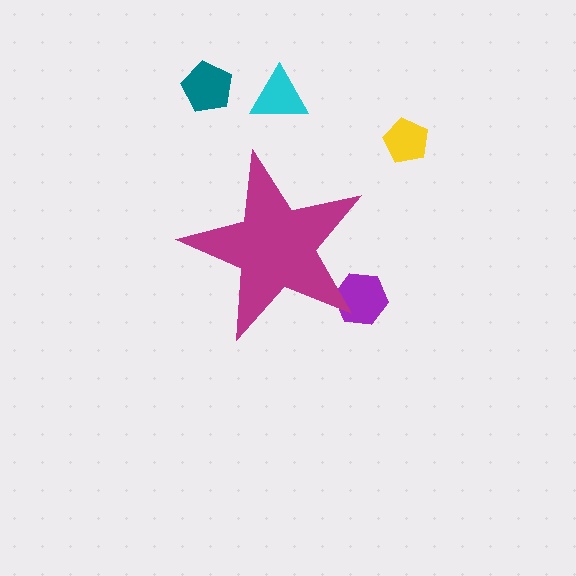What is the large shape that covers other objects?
A magenta star.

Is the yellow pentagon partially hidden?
No, the yellow pentagon is fully visible.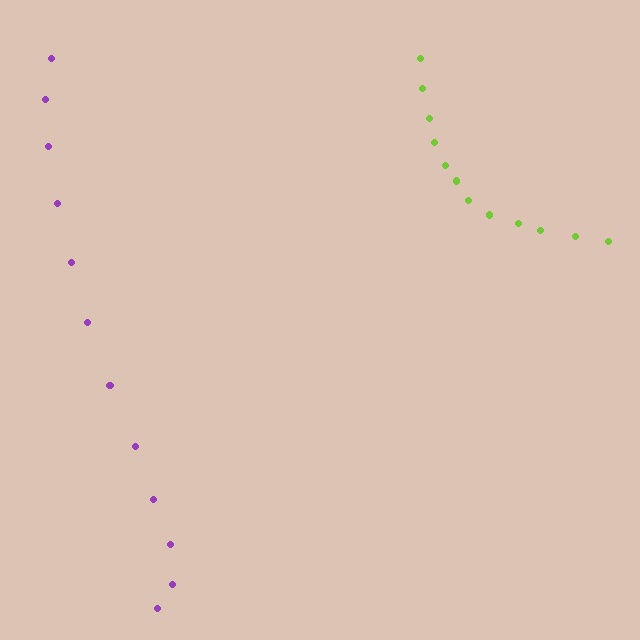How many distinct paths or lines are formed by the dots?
There are 2 distinct paths.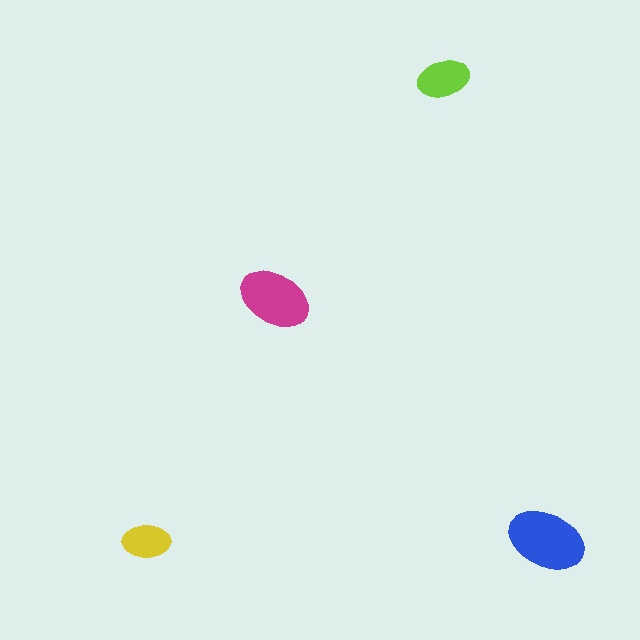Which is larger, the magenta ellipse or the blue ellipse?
The blue one.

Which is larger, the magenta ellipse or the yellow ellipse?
The magenta one.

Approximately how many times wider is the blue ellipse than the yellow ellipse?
About 1.5 times wider.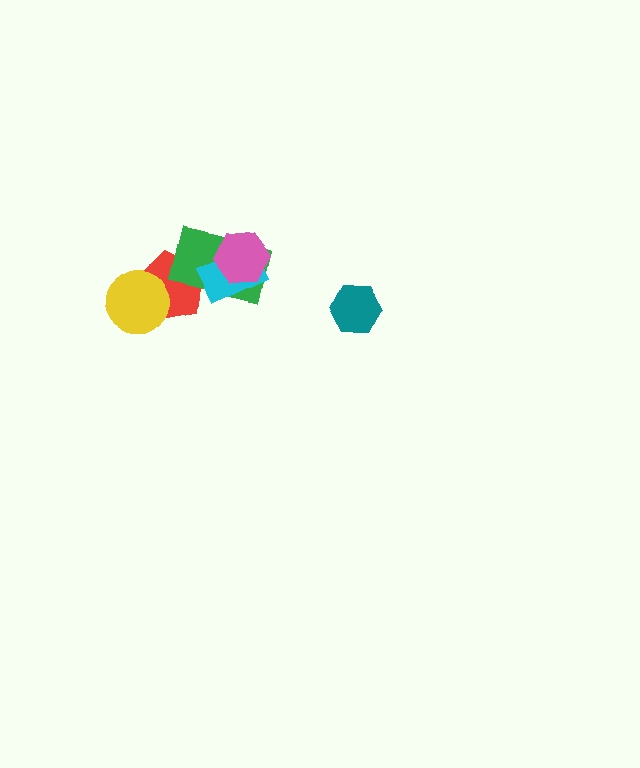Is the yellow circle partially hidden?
No, no other shape covers it.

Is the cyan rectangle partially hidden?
Yes, it is partially covered by another shape.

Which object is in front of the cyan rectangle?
The pink hexagon is in front of the cyan rectangle.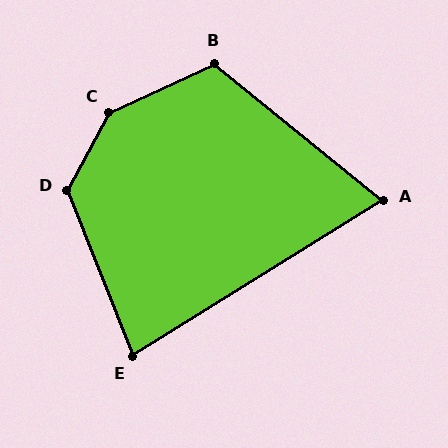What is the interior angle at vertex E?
Approximately 80 degrees (acute).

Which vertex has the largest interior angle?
C, at approximately 143 degrees.